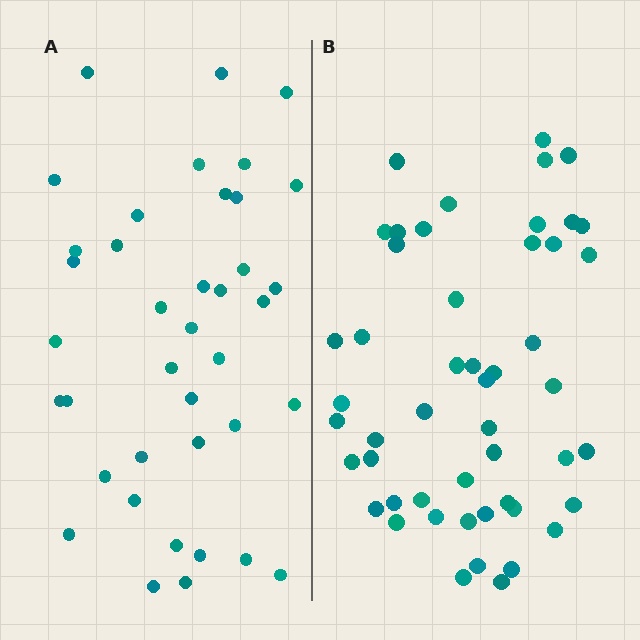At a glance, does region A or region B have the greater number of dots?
Region B (the right region) has more dots.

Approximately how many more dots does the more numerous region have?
Region B has roughly 12 or so more dots than region A.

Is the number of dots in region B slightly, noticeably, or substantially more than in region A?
Region B has noticeably more, but not dramatically so. The ratio is roughly 1.3 to 1.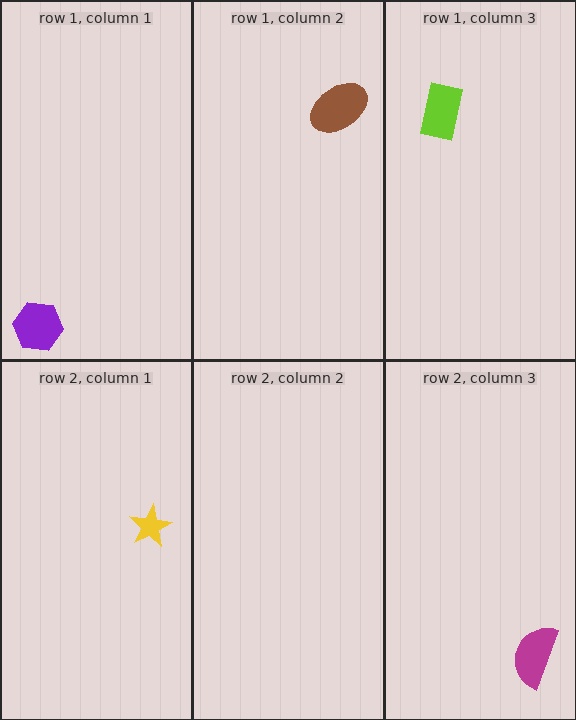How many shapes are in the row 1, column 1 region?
1.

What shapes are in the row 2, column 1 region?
The yellow star.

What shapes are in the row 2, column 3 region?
The magenta semicircle.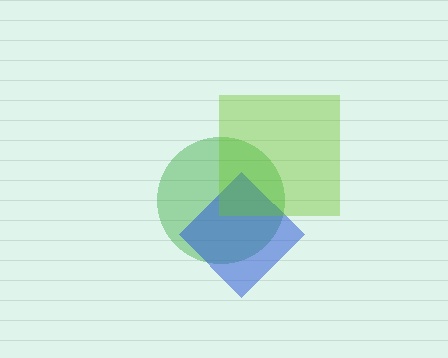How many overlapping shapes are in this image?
There are 3 overlapping shapes in the image.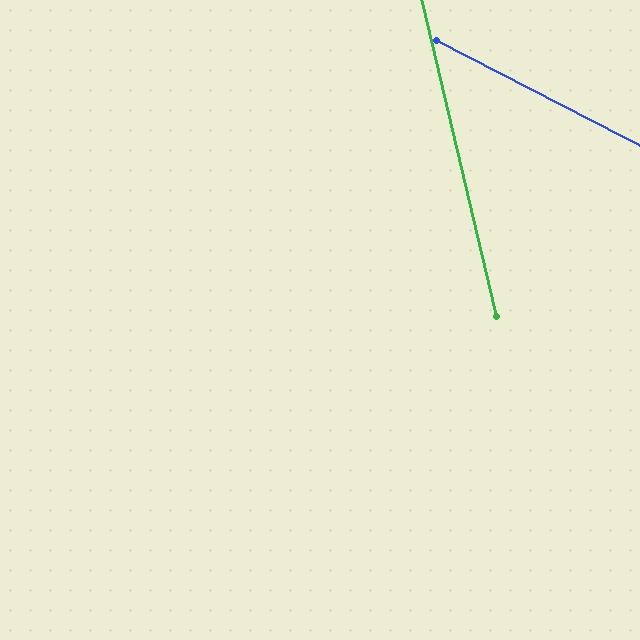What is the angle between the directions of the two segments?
Approximately 49 degrees.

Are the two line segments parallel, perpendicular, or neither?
Neither parallel nor perpendicular — they differ by about 49°.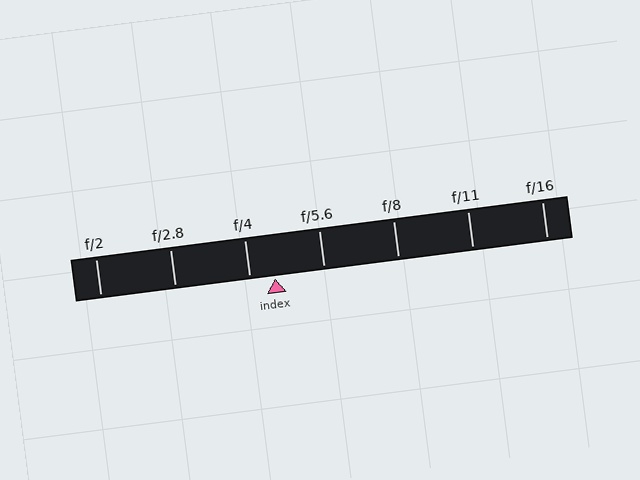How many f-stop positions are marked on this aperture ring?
There are 7 f-stop positions marked.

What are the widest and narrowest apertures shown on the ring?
The widest aperture shown is f/2 and the narrowest is f/16.